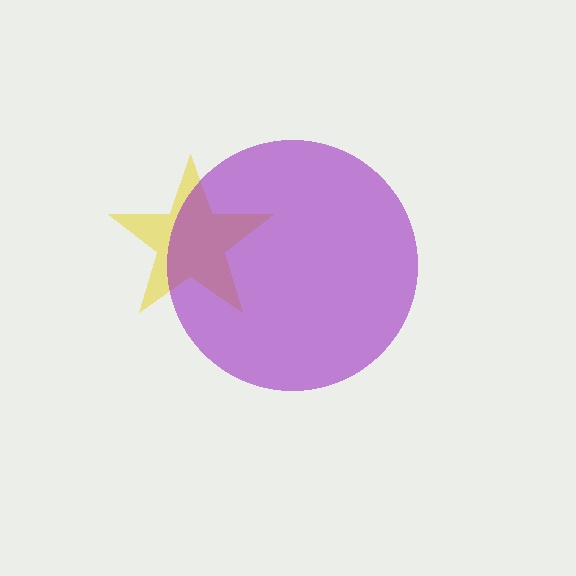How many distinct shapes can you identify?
There are 2 distinct shapes: a yellow star, a purple circle.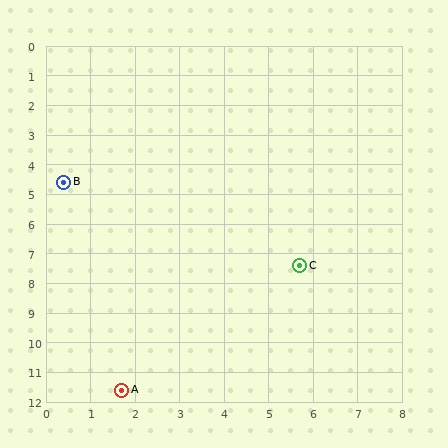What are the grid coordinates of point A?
Point A is at approximately (1.7, 11.6).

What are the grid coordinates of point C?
Point C is at approximately (5.7, 7.4).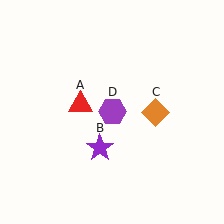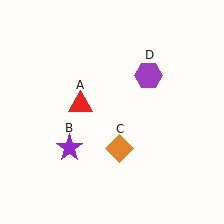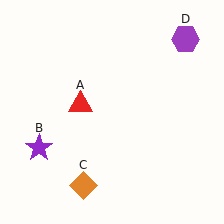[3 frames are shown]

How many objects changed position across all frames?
3 objects changed position: purple star (object B), orange diamond (object C), purple hexagon (object D).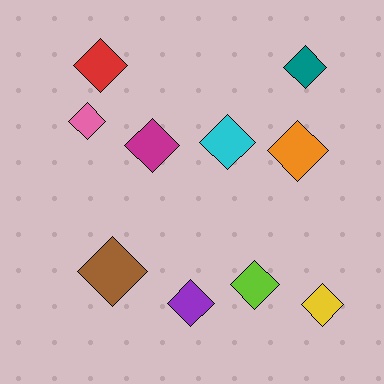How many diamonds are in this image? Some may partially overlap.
There are 10 diamonds.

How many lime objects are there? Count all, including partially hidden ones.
There is 1 lime object.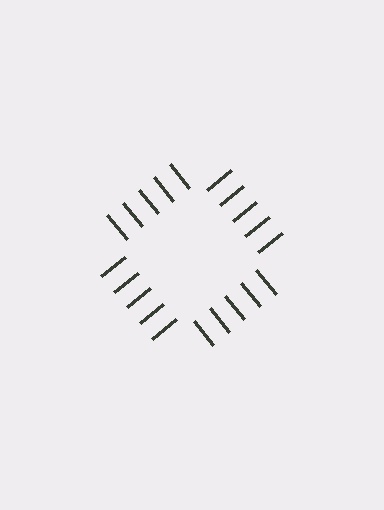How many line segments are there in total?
20 — 5 along each of the 4 edges.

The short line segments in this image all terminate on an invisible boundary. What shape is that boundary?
An illusory square — the line segments terminate on its edges but no continuous stroke is drawn.